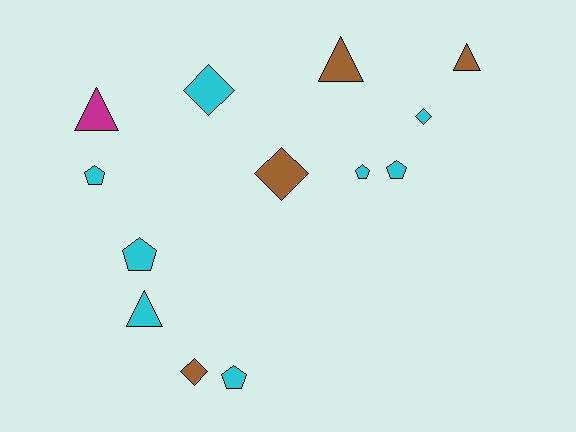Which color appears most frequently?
Cyan, with 8 objects.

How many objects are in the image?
There are 13 objects.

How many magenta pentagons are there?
There are no magenta pentagons.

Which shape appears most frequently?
Pentagon, with 5 objects.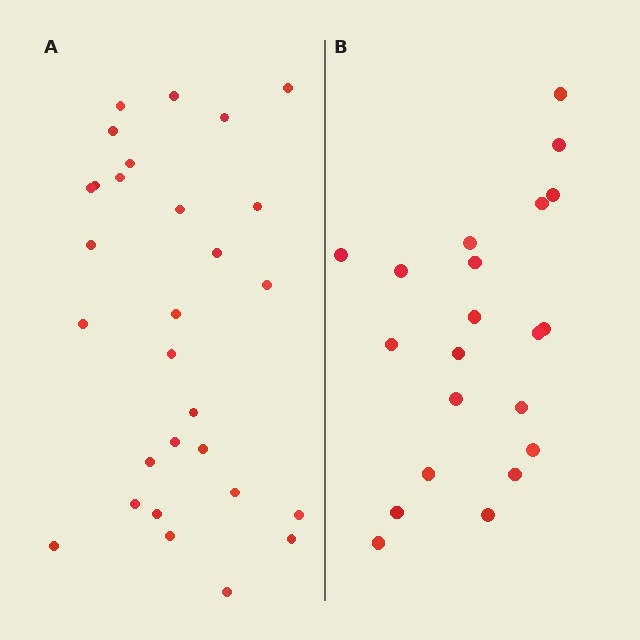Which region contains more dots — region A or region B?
Region A (the left region) has more dots.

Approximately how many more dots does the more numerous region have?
Region A has roughly 8 or so more dots than region B.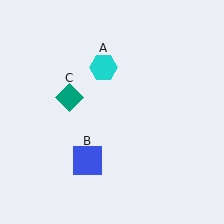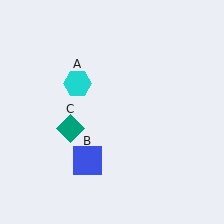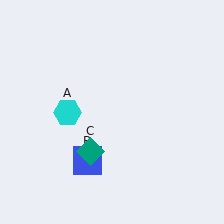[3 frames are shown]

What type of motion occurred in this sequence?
The cyan hexagon (object A), teal diamond (object C) rotated counterclockwise around the center of the scene.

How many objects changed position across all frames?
2 objects changed position: cyan hexagon (object A), teal diamond (object C).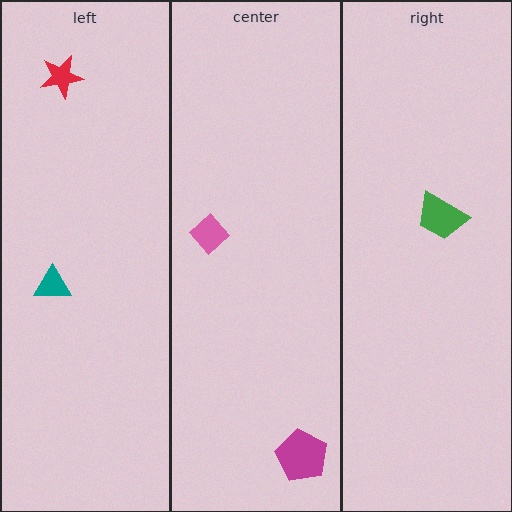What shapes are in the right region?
The green trapezoid.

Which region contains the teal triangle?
The left region.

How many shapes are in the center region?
2.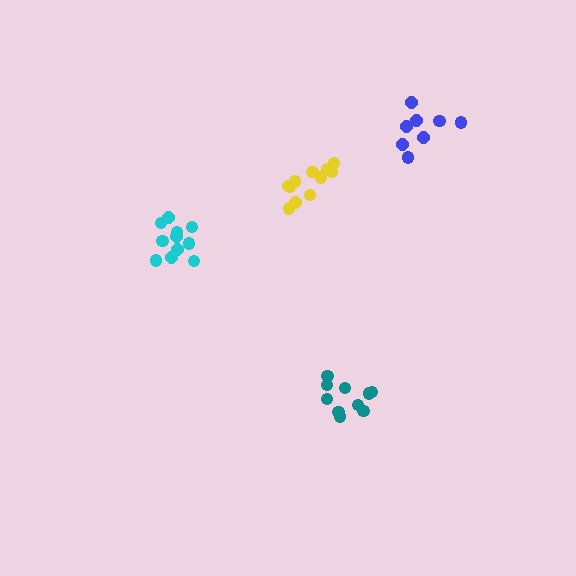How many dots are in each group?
Group 1: 8 dots, Group 2: 11 dots, Group 3: 10 dots, Group 4: 11 dots (40 total).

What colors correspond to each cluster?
The clusters are colored: blue, cyan, teal, yellow.